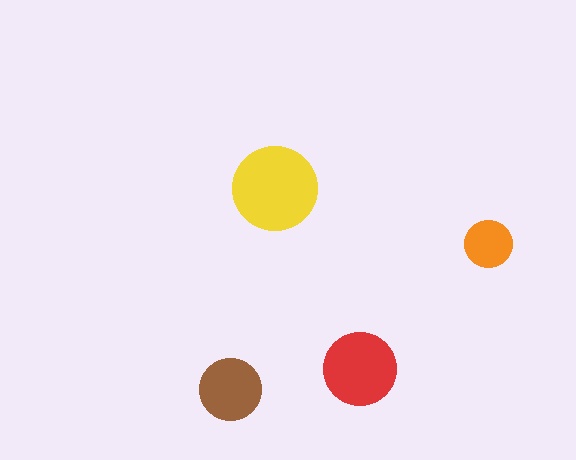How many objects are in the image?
There are 4 objects in the image.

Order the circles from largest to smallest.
the yellow one, the red one, the brown one, the orange one.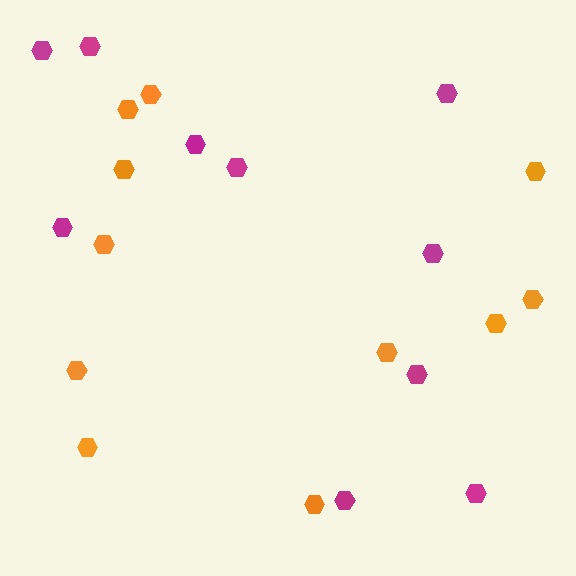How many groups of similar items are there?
There are 2 groups: one group of orange hexagons (11) and one group of magenta hexagons (10).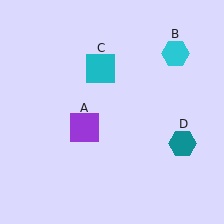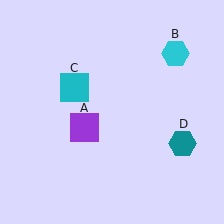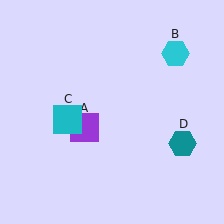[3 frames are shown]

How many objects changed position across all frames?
1 object changed position: cyan square (object C).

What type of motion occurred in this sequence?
The cyan square (object C) rotated counterclockwise around the center of the scene.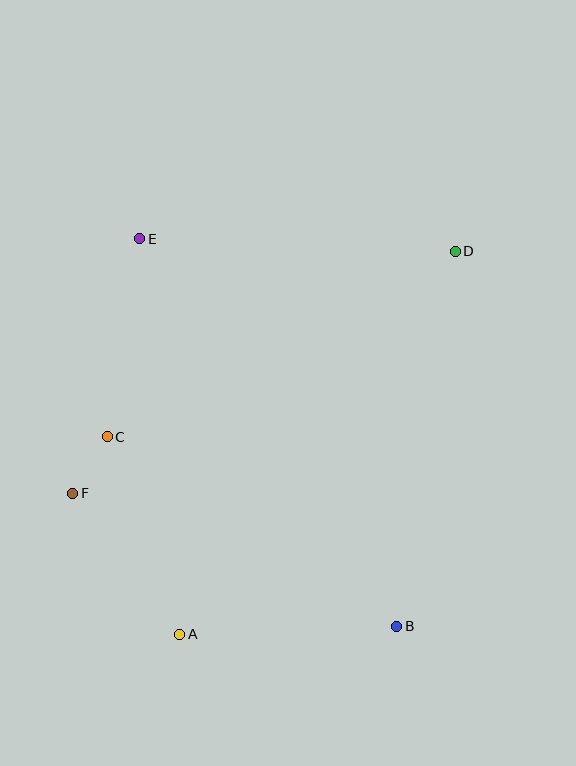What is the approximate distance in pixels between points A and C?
The distance between A and C is approximately 211 pixels.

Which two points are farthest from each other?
Points A and D are farthest from each other.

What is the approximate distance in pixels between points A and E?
The distance between A and E is approximately 398 pixels.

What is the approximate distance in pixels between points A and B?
The distance between A and B is approximately 217 pixels.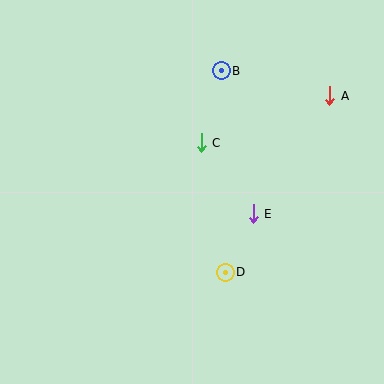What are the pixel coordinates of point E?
Point E is at (253, 214).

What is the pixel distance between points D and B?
The distance between D and B is 202 pixels.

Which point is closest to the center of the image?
Point C at (201, 143) is closest to the center.